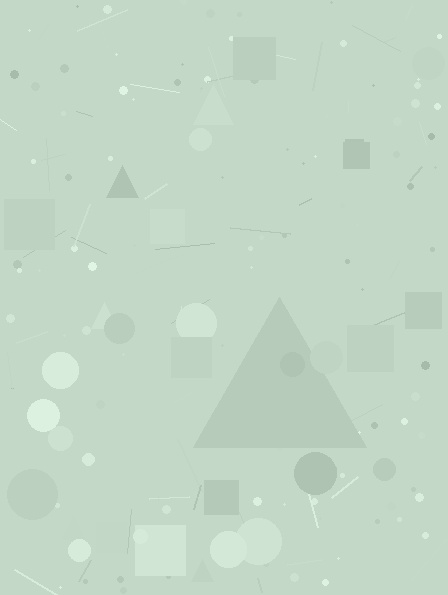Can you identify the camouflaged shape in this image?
The camouflaged shape is a triangle.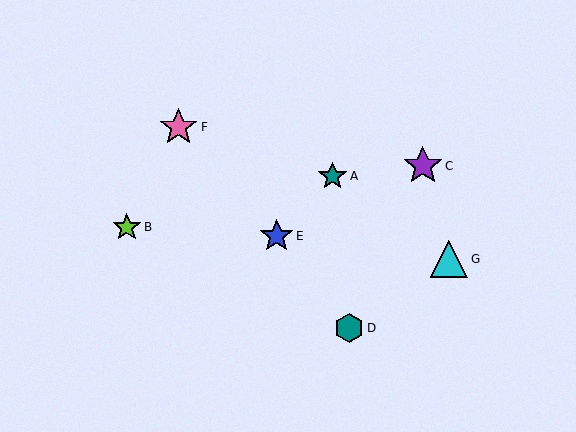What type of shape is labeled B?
Shape B is a lime star.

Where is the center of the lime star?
The center of the lime star is at (127, 227).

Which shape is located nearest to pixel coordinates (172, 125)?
The pink star (labeled F) at (179, 127) is nearest to that location.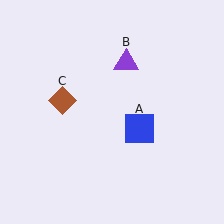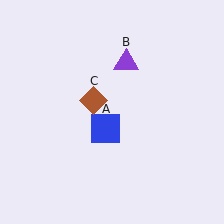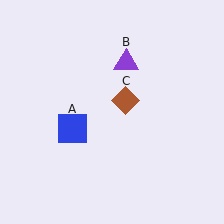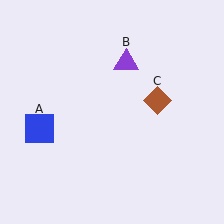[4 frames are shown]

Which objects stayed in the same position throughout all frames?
Purple triangle (object B) remained stationary.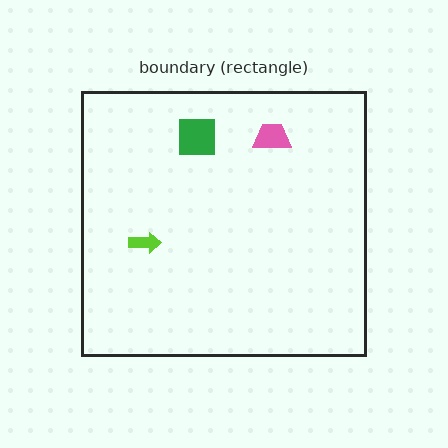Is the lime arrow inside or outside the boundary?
Inside.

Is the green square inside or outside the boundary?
Inside.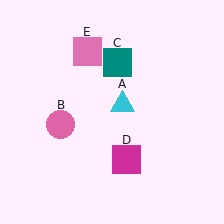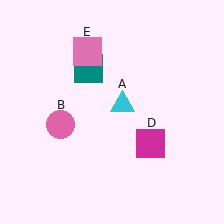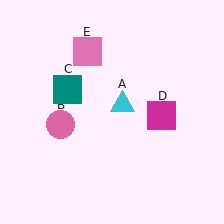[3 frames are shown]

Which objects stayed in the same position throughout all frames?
Cyan triangle (object A) and pink circle (object B) and pink square (object E) remained stationary.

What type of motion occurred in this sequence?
The teal square (object C), magenta square (object D) rotated counterclockwise around the center of the scene.